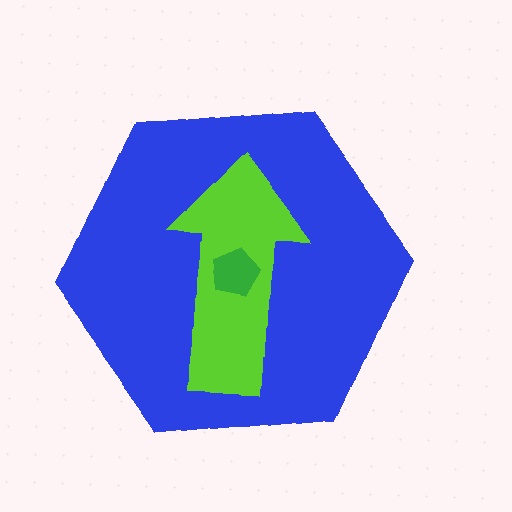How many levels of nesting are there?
3.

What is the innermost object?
The green pentagon.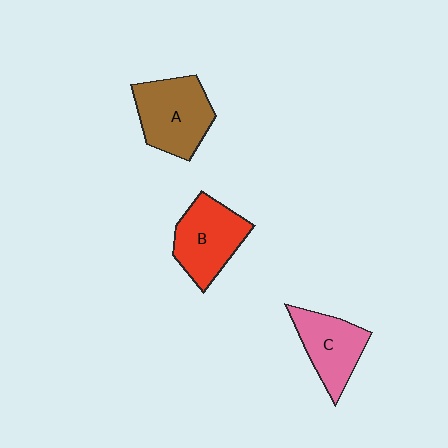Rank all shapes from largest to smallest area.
From largest to smallest: A (brown), B (red), C (pink).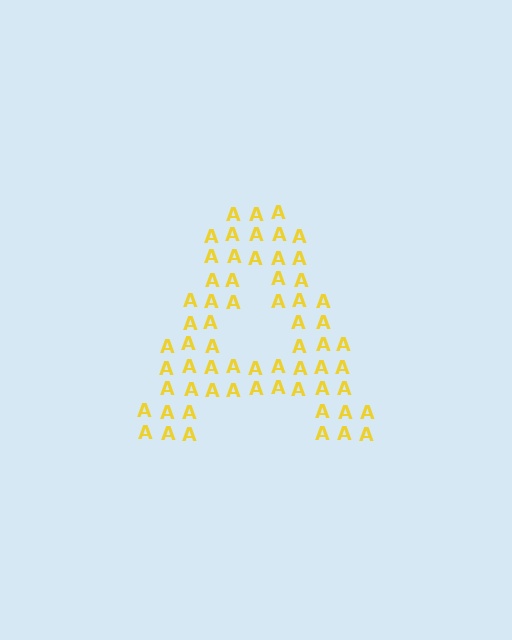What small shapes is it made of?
It is made of small letter A's.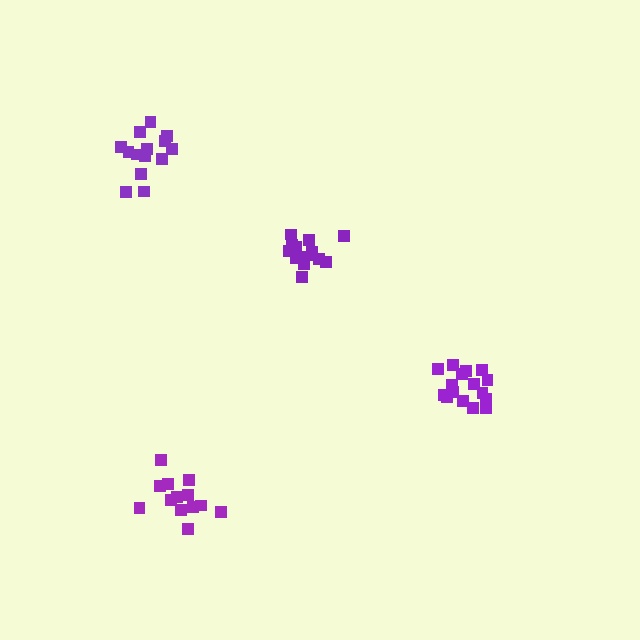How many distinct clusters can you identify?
There are 4 distinct clusters.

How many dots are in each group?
Group 1: 14 dots, Group 2: 16 dots, Group 3: 14 dots, Group 4: 13 dots (57 total).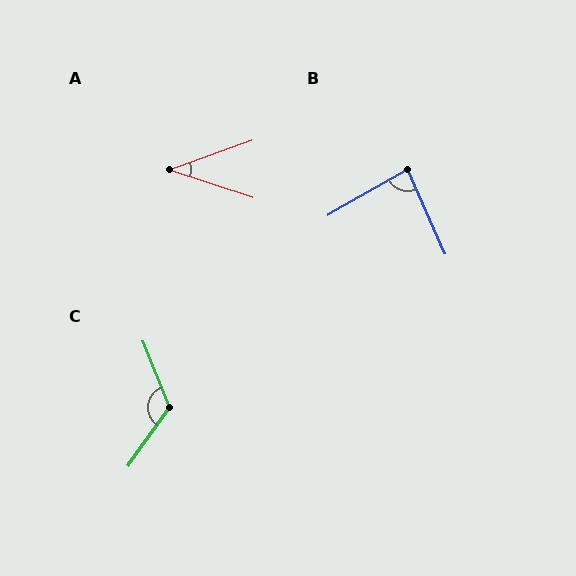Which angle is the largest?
C, at approximately 123 degrees.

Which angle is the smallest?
A, at approximately 38 degrees.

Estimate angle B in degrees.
Approximately 84 degrees.